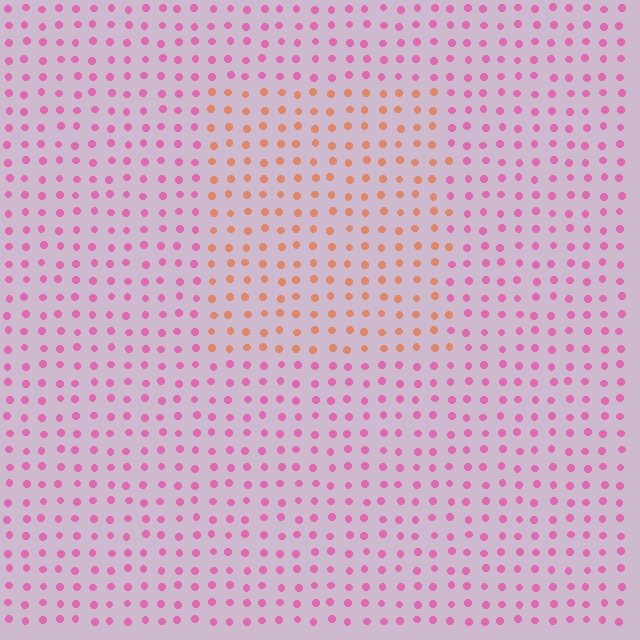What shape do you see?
I see a rectangle.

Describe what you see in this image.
The image is filled with small pink elements in a uniform arrangement. A rectangle-shaped region is visible where the elements are tinted to a slightly different hue, forming a subtle color boundary.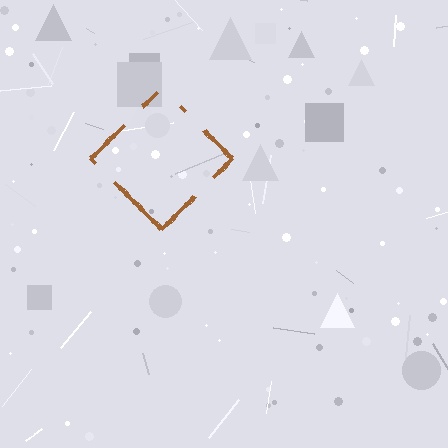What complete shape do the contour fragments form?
The contour fragments form a diamond.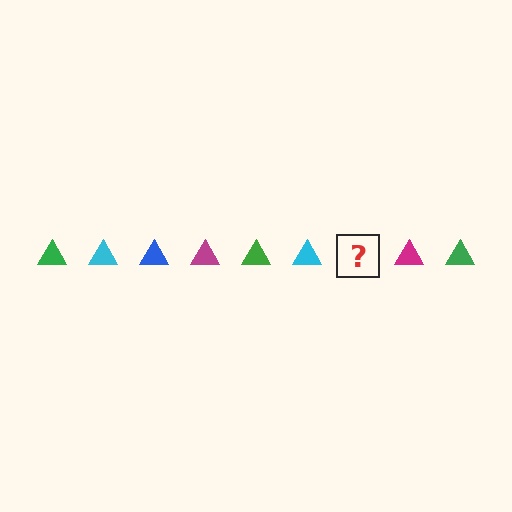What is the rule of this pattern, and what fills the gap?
The rule is that the pattern cycles through green, cyan, blue, magenta triangles. The gap should be filled with a blue triangle.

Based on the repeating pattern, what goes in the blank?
The blank should be a blue triangle.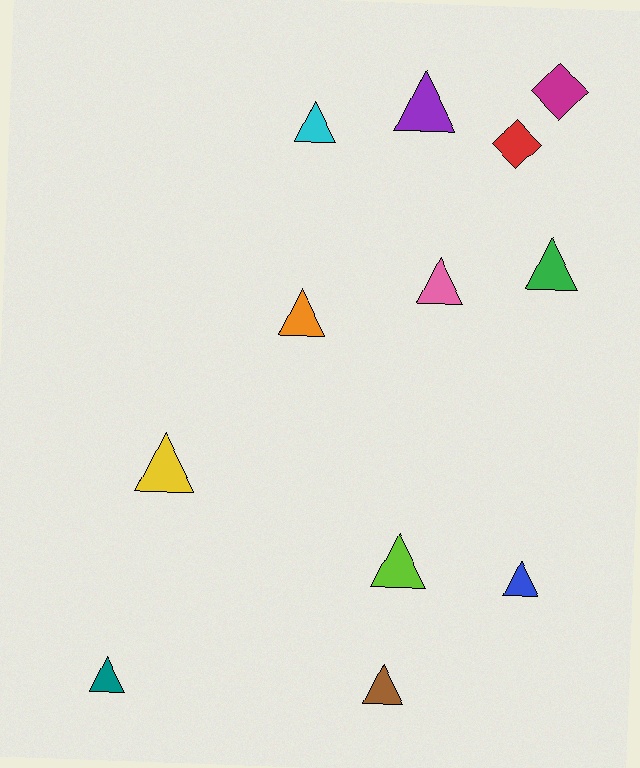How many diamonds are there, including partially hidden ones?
There are 2 diamonds.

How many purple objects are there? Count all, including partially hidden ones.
There is 1 purple object.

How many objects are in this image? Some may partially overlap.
There are 12 objects.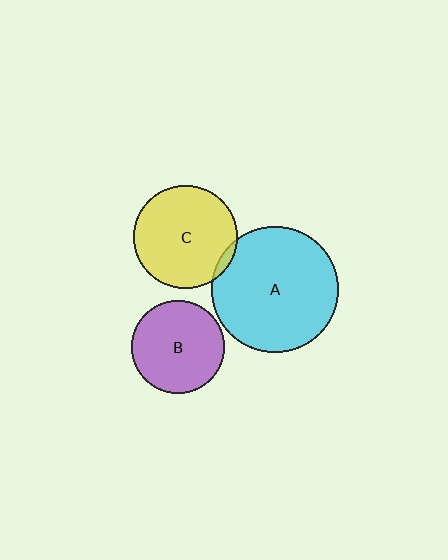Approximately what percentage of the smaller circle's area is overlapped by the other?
Approximately 5%.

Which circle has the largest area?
Circle A (cyan).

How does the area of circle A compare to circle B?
Approximately 1.9 times.